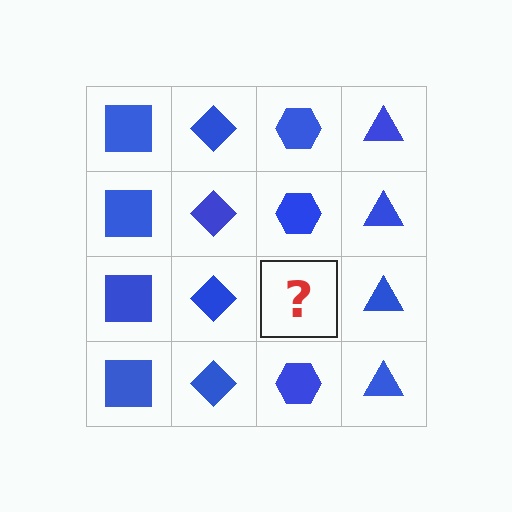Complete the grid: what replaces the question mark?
The question mark should be replaced with a blue hexagon.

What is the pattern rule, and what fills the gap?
The rule is that each column has a consistent shape. The gap should be filled with a blue hexagon.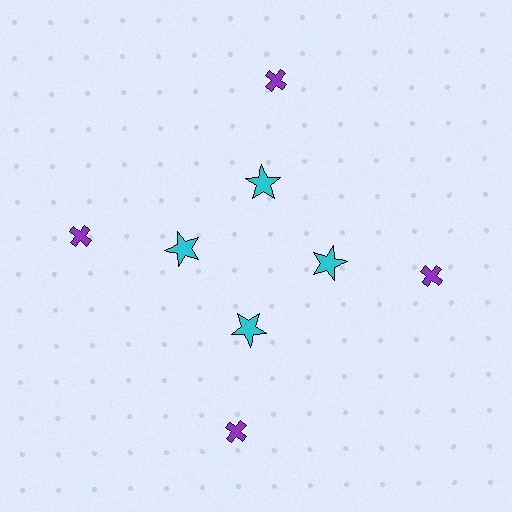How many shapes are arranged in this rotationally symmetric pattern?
There are 8 shapes, arranged in 4 groups of 2.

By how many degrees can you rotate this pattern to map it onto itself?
The pattern maps onto itself every 90 degrees of rotation.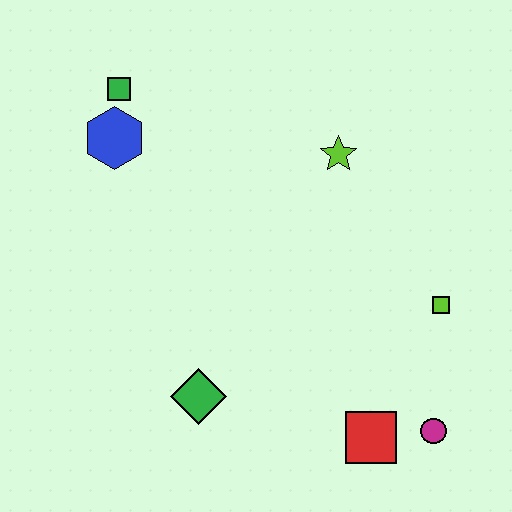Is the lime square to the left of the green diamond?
No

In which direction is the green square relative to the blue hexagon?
The green square is above the blue hexagon.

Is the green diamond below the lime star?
Yes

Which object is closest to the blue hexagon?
The green square is closest to the blue hexagon.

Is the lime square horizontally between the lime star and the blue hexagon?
No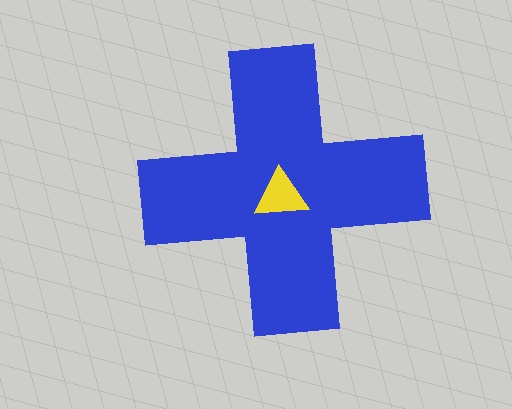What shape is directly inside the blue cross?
The yellow triangle.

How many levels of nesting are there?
2.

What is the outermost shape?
The blue cross.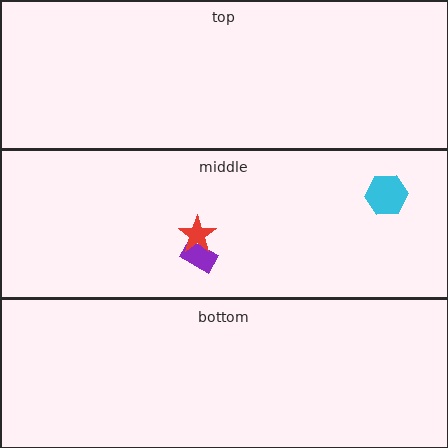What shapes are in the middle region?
The purple rectangle, the red star, the cyan hexagon.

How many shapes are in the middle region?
3.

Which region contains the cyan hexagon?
The middle region.